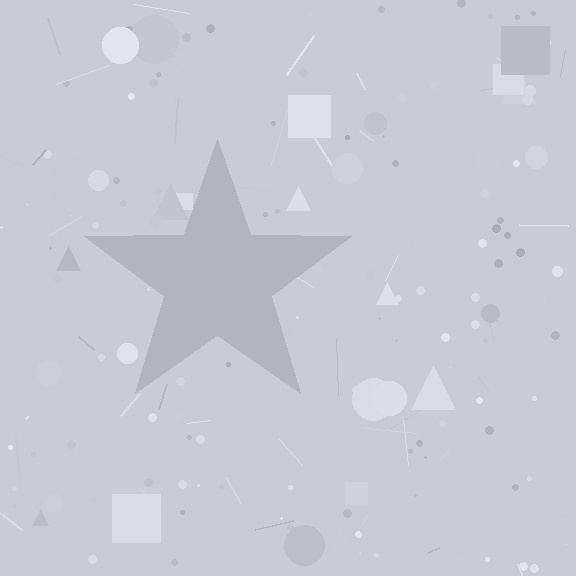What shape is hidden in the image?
A star is hidden in the image.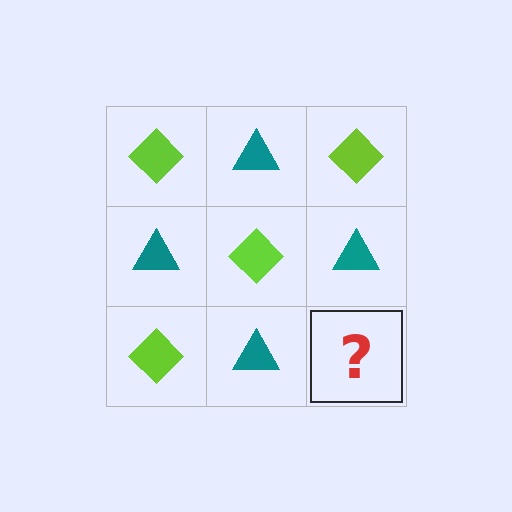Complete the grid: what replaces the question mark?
The question mark should be replaced with a lime diamond.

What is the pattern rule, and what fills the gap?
The rule is that it alternates lime diamond and teal triangle in a checkerboard pattern. The gap should be filled with a lime diamond.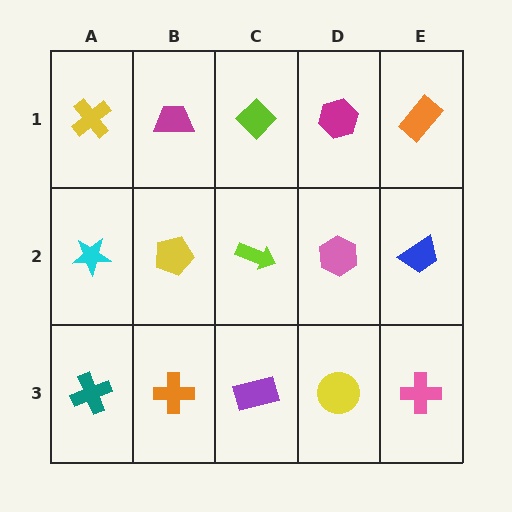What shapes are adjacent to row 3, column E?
A blue trapezoid (row 2, column E), a yellow circle (row 3, column D).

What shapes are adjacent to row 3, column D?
A pink hexagon (row 2, column D), a purple rectangle (row 3, column C), a pink cross (row 3, column E).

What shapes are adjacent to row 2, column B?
A magenta trapezoid (row 1, column B), an orange cross (row 3, column B), a cyan star (row 2, column A), a lime arrow (row 2, column C).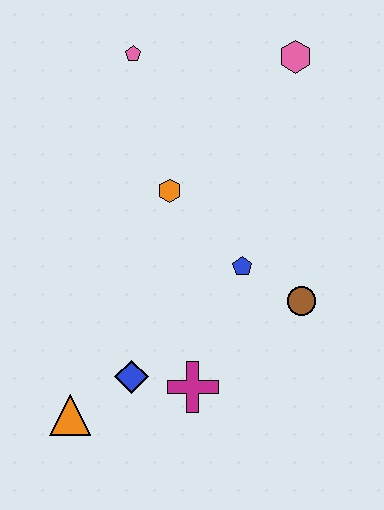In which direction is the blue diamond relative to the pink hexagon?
The blue diamond is below the pink hexagon.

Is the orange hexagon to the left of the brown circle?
Yes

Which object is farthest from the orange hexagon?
The orange triangle is farthest from the orange hexagon.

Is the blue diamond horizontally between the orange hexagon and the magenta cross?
No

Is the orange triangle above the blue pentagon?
No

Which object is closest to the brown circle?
The blue pentagon is closest to the brown circle.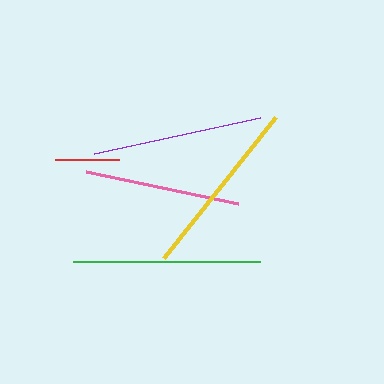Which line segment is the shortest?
The red line is the shortest at approximately 64 pixels.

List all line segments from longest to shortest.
From longest to shortest: green, yellow, purple, pink, red.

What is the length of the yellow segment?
The yellow segment is approximately 181 pixels long.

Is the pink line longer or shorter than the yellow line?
The yellow line is longer than the pink line.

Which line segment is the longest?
The green line is the longest at approximately 187 pixels.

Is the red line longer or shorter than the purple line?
The purple line is longer than the red line.